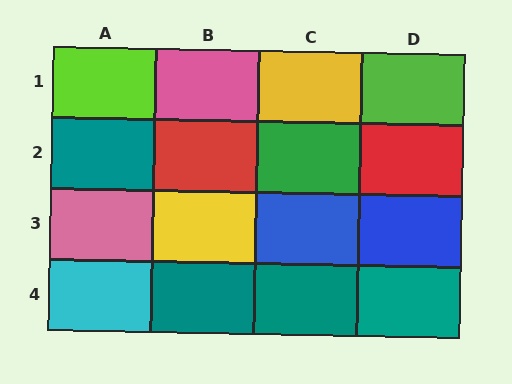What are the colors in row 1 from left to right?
Lime, pink, yellow, lime.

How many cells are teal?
4 cells are teal.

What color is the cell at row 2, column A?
Teal.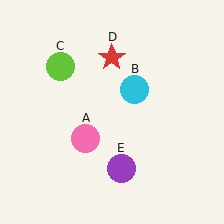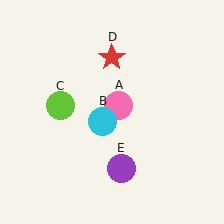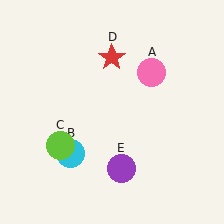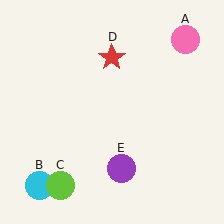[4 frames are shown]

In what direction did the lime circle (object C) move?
The lime circle (object C) moved down.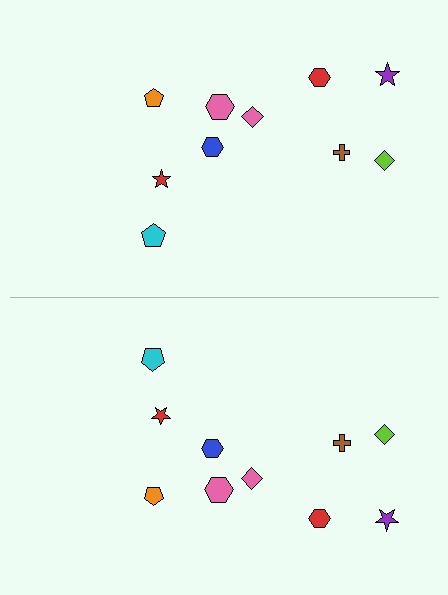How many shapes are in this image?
There are 20 shapes in this image.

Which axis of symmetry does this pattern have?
The pattern has a horizontal axis of symmetry running through the center of the image.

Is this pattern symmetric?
Yes, this pattern has bilateral (reflection) symmetry.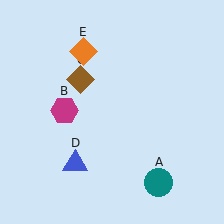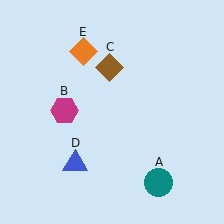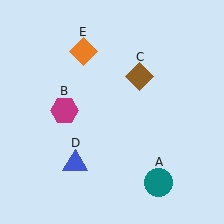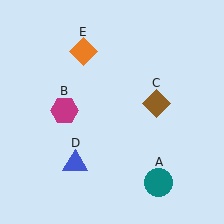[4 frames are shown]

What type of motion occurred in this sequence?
The brown diamond (object C) rotated clockwise around the center of the scene.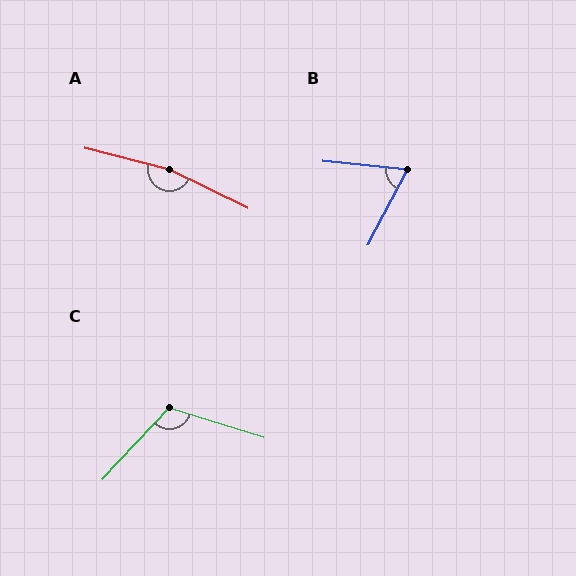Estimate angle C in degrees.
Approximately 116 degrees.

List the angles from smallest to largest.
B (69°), C (116°), A (169°).